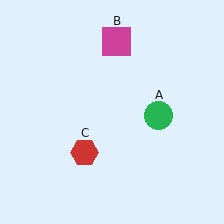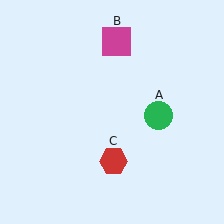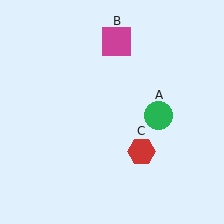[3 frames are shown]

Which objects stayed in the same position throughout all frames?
Green circle (object A) and magenta square (object B) remained stationary.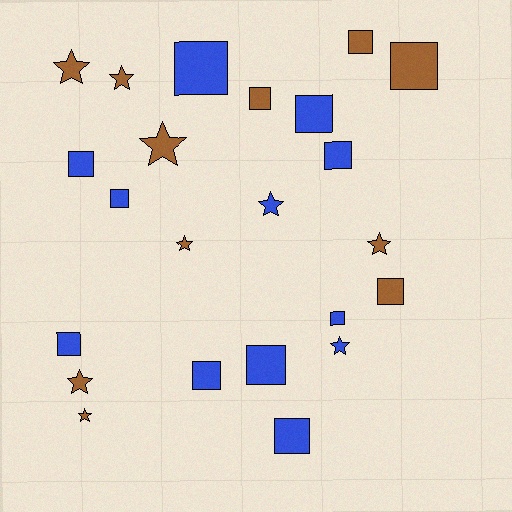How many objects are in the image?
There are 23 objects.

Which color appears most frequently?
Blue, with 12 objects.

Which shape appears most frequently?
Square, with 14 objects.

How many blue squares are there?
There are 10 blue squares.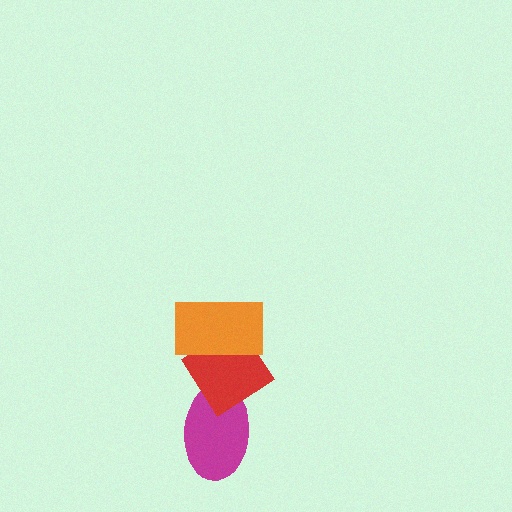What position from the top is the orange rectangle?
The orange rectangle is 1st from the top.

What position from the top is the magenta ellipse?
The magenta ellipse is 3rd from the top.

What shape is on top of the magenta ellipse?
The red diamond is on top of the magenta ellipse.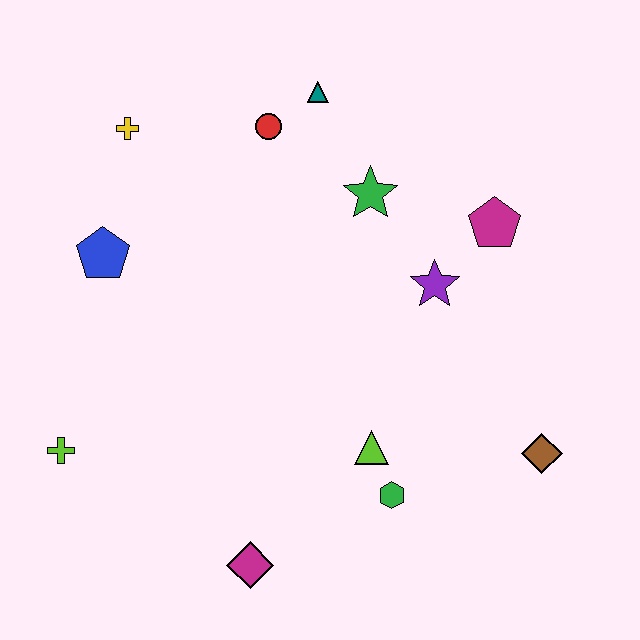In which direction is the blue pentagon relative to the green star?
The blue pentagon is to the left of the green star.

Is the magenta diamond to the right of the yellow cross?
Yes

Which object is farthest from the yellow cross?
The brown diamond is farthest from the yellow cross.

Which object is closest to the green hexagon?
The lime triangle is closest to the green hexagon.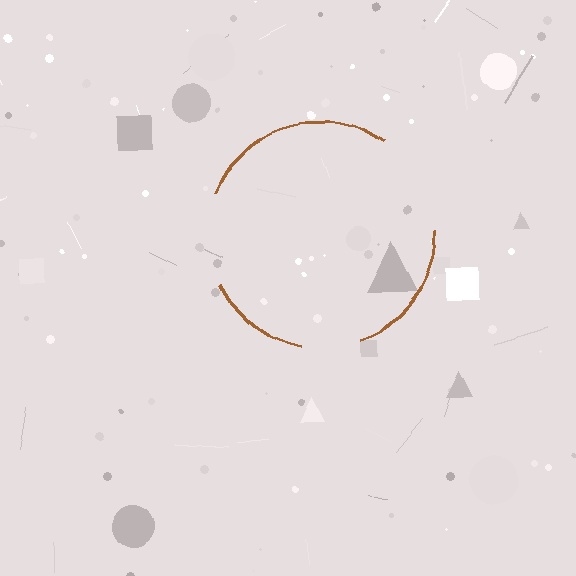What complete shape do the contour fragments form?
The contour fragments form a circle.